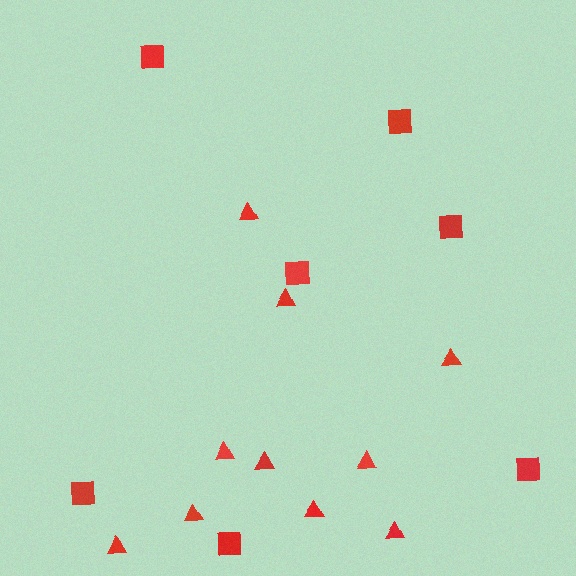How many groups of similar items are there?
There are 2 groups: one group of squares (7) and one group of triangles (10).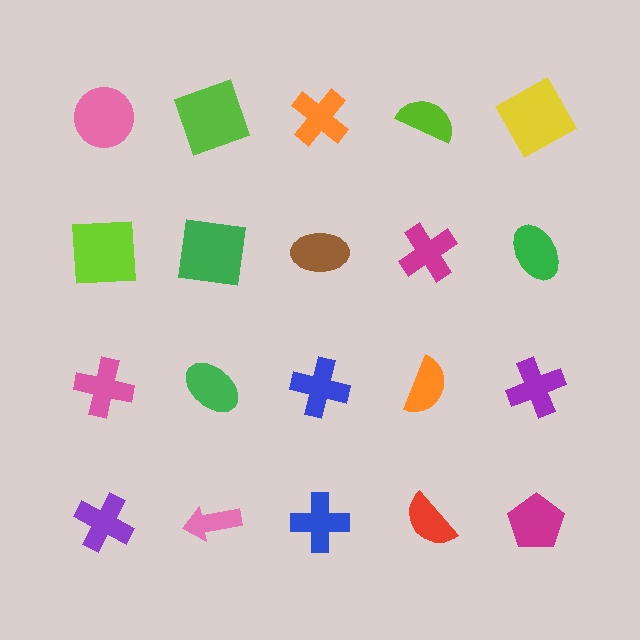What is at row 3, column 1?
A pink cross.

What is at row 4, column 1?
A purple cross.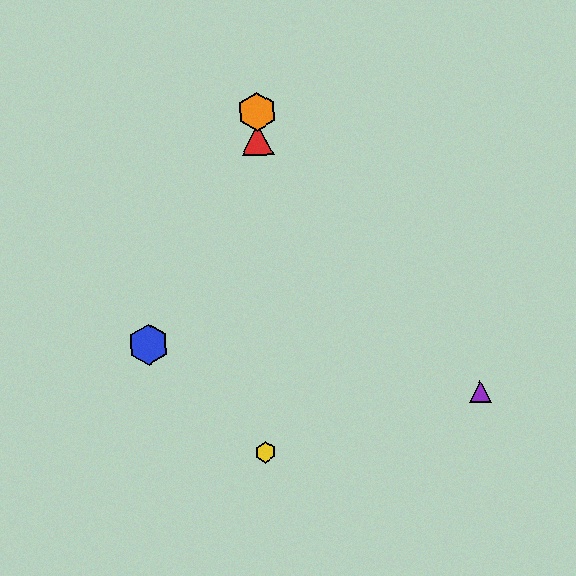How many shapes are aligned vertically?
4 shapes (the red triangle, the green hexagon, the yellow hexagon, the orange hexagon) are aligned vertically.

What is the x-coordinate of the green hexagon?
The green hexagon is at x≈257.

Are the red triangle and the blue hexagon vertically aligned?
No, the red triangle is at x≈258 and the blue hexagon is at x≈149.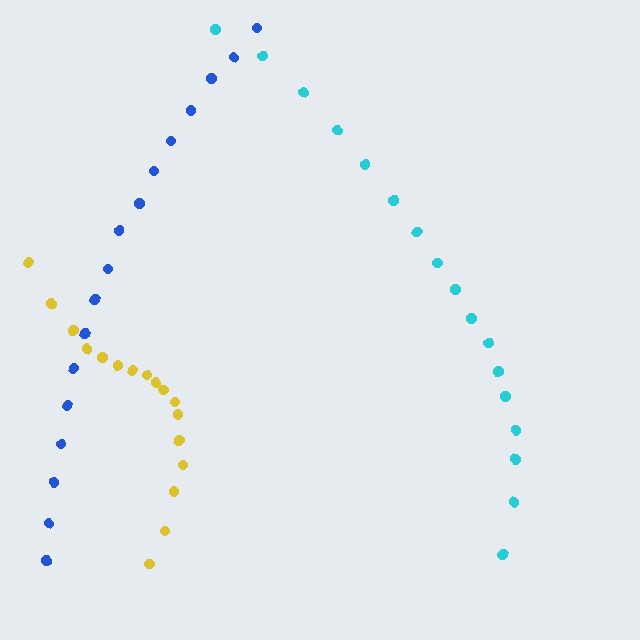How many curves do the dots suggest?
There are 3 distinct paths.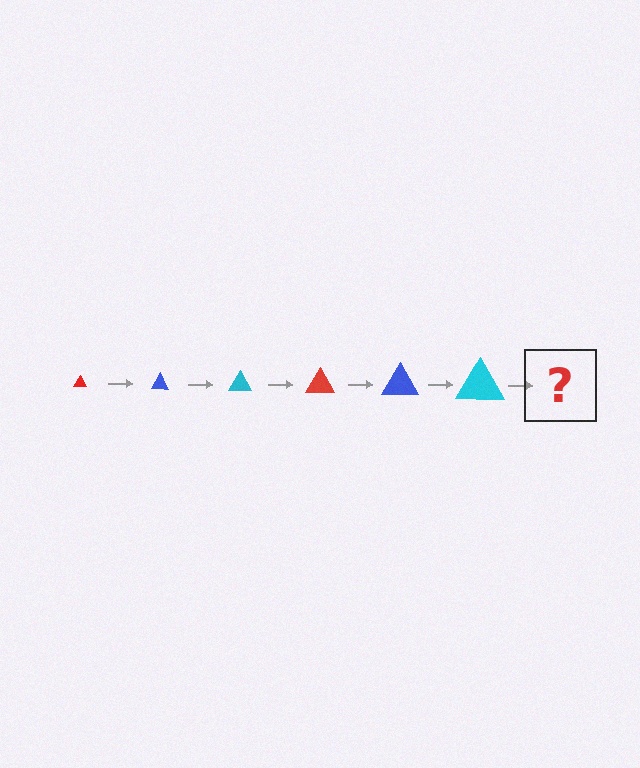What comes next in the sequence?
The next element should be a red triangle, larger than the previous one.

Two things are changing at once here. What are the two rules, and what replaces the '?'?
The two rules are that the triangle grows larger each step and the color cycles through red, blue, and cyan. The '?' should be a red triangle, larger than the previous one.